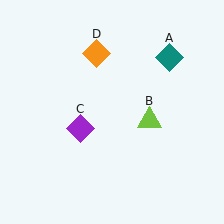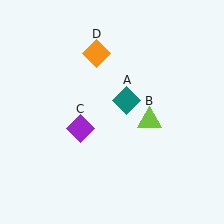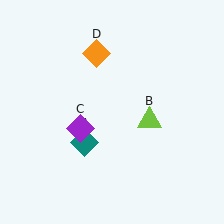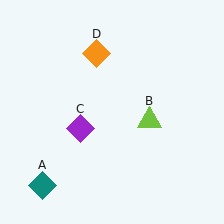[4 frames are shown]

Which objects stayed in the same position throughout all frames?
Lime triangle (object B) and purple diamond (object C) and orange diamond (object D) remained stationary.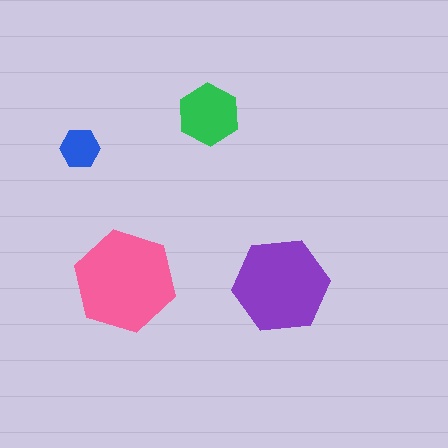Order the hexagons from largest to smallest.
the pink one, the purple one, the green one, the blue one.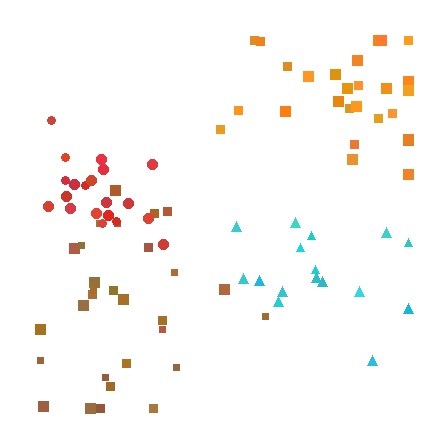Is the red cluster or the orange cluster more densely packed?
Red.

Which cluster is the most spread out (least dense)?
Cyan.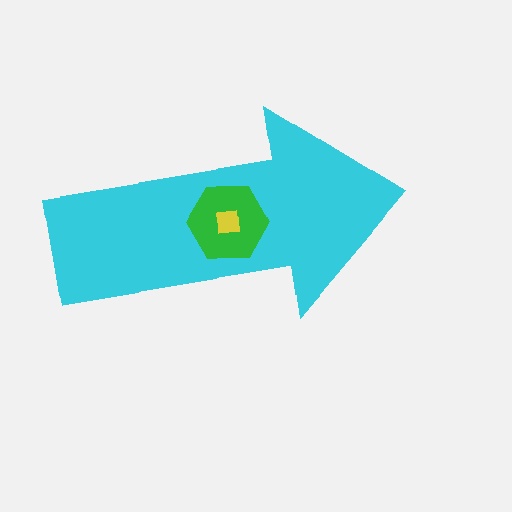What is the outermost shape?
The cyan arrow.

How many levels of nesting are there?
3.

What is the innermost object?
The yellow square.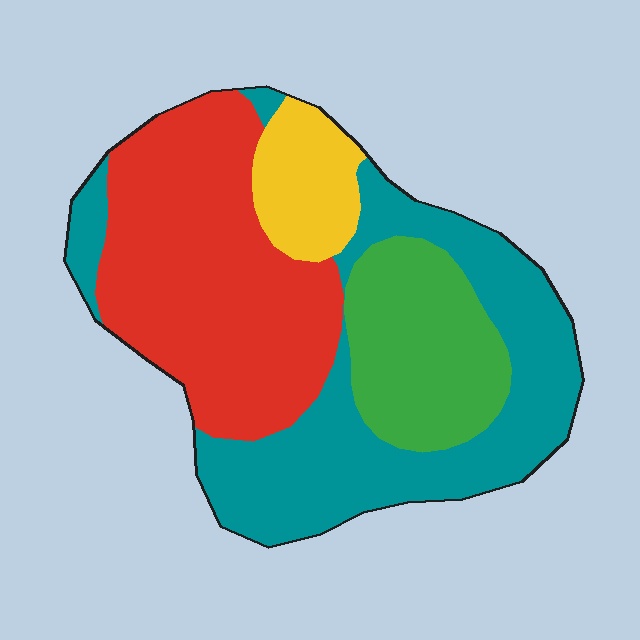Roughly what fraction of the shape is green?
Green covers about 20% of the shape.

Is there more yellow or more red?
Red.